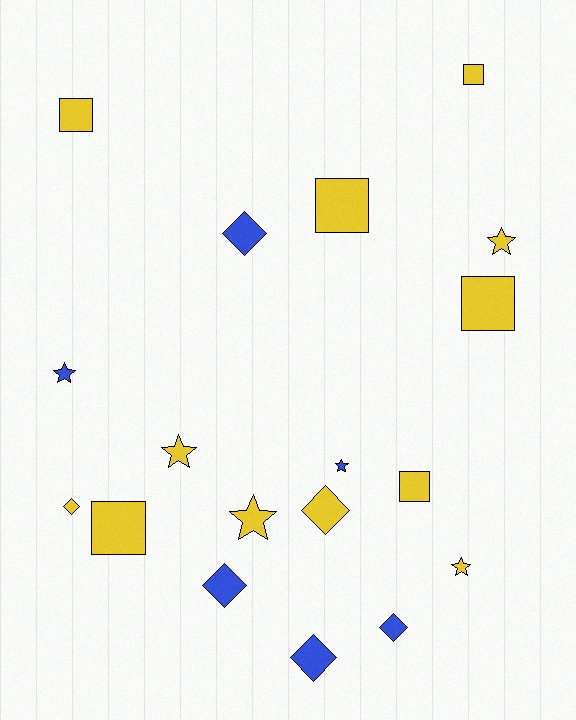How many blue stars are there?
There are 2 blue stars.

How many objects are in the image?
There are 18 objects.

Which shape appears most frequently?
Diamond, with 6 objects.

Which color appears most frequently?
Yellow, with 12 objects.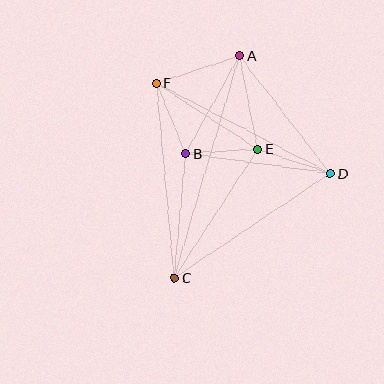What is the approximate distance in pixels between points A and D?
The distance between A and D is approximately 149 pixels.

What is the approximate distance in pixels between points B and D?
The distance between B and D is approximately 146 pixels.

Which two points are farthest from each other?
Points A and C are farthest from each other.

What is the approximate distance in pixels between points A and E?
The distance between A and E is approximately 95 pixels.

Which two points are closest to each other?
Points B and E are closest to each other.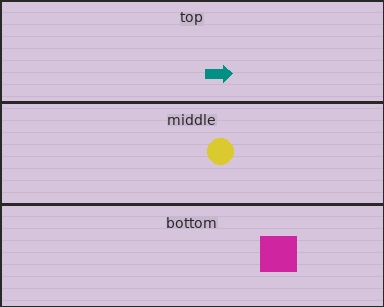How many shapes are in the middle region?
1.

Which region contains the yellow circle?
The middle region.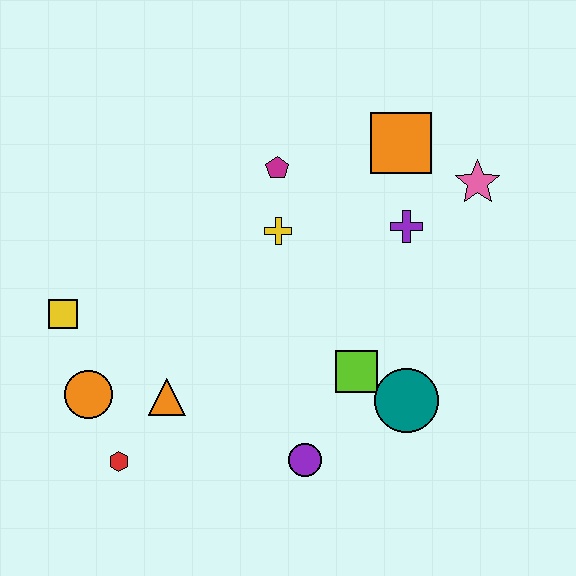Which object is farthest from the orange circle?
The pink star is farthest from the orange circle.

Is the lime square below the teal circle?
No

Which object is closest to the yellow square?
The orange circle is closest to the yellow square.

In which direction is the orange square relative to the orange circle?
The orange square is to the right of the orange circle.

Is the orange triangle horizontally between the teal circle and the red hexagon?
Yes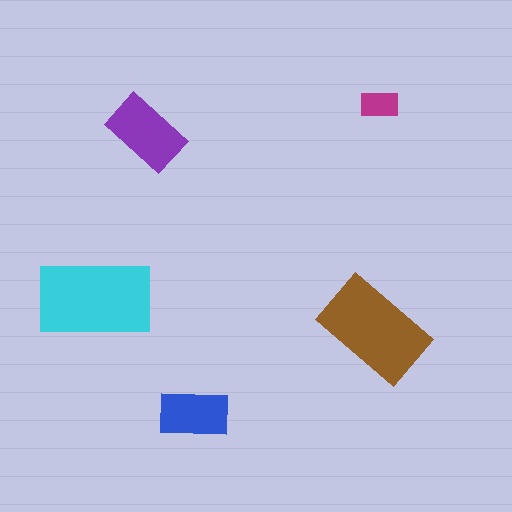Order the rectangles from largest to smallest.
the cyan one, the brown one, the purple one, the blue one, the magenta one.